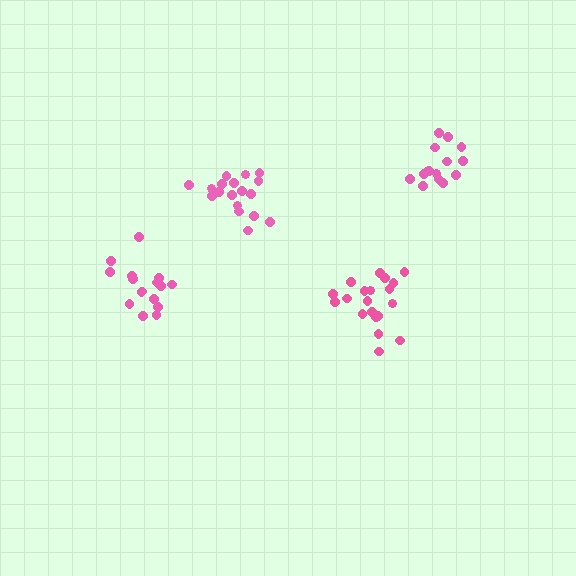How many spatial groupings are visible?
There are 4 spatial groupings.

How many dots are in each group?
Group 1: 20 dots, Group 2: 17 dots, Group 3: 18 dots, Group 4: 15 dots (70 total).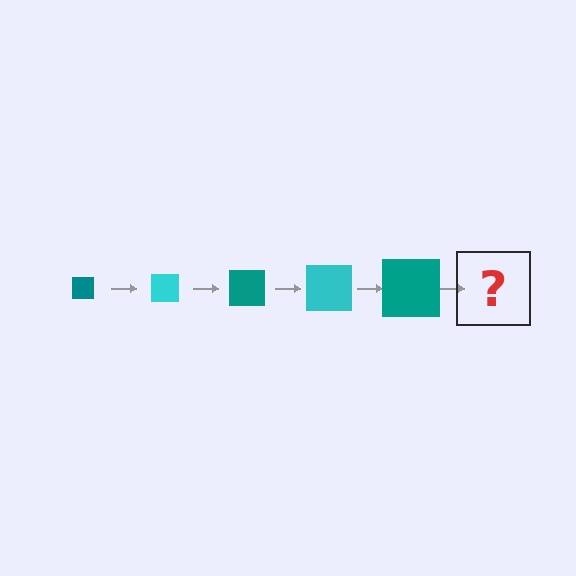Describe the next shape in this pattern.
It should be a cyan square, larger than the previous one.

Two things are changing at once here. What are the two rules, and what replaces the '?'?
The two rules are that the square grows larger each step and the color cycles through teal and cyan. The '?' should be a cyan square, larger than the previous one.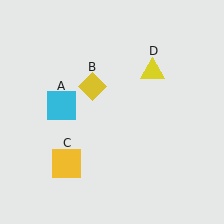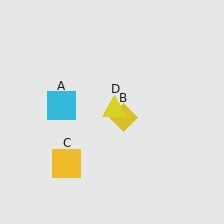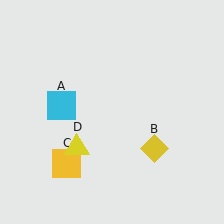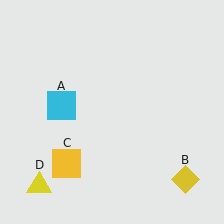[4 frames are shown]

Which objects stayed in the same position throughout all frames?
Cyan square (object A) and yellow square (object C) remained stationary.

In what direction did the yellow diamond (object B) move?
The yellow diamond (object B) moved down and to the right.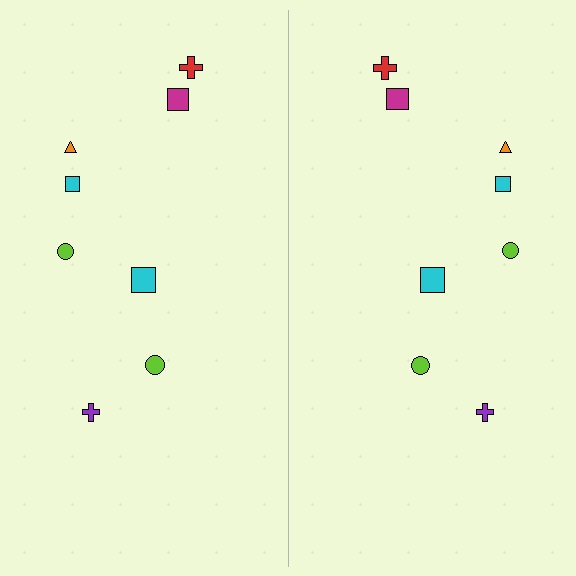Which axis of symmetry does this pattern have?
The pattern has a vertical axis of symmetry running through the center of the image.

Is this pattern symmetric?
Yes, this pattern has bilateral (reflection) symmetry.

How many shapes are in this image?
There are 16 shapes in this image.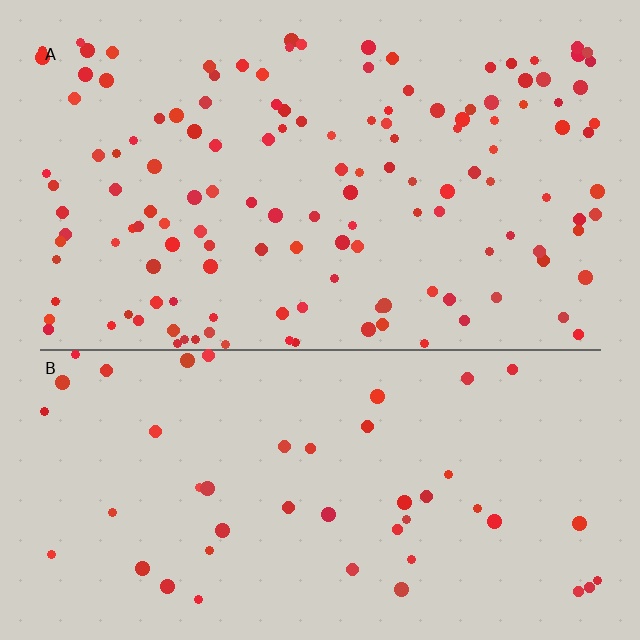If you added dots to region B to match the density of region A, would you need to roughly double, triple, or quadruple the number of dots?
Approximately triple.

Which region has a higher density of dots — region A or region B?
A (the top).